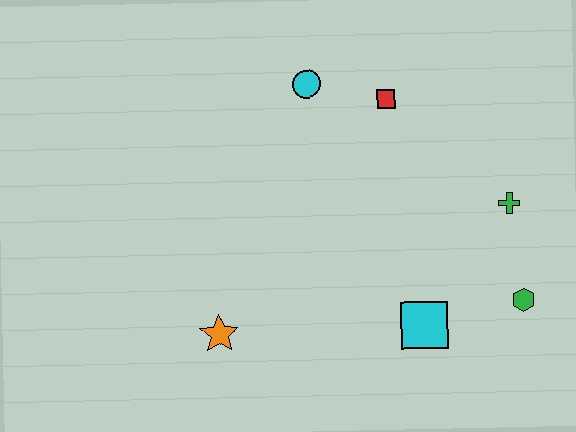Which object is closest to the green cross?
The green hexagon is closest to the green cross.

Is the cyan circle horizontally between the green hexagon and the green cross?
No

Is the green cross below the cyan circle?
Yes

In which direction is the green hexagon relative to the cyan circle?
The green hexagon is below the cyan circle.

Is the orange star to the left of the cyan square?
Yes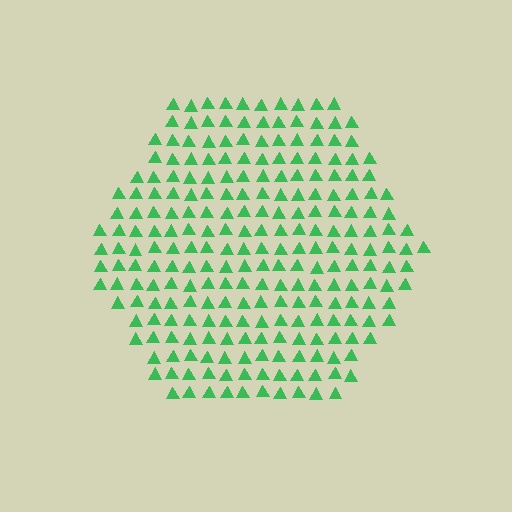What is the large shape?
The large shape is a hexagon.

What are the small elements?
The small elements are triangles.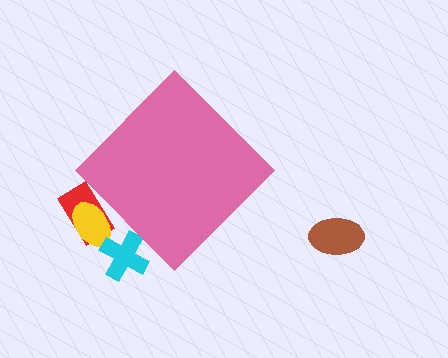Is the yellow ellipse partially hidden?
Yes, the yellow ellipse is partially hidden behind the pink diamond.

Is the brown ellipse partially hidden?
No, the brown ellipse is fully visible.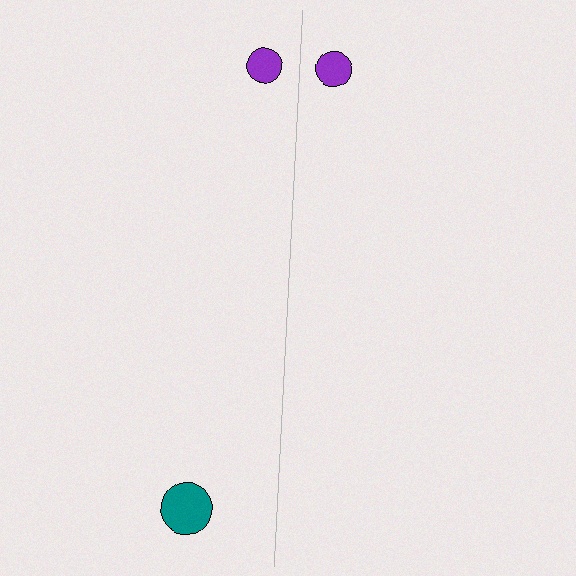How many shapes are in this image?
There are 3 shapes in this image.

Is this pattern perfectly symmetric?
No, the pattern is not perfectly symmetric. A teal circle is missing from the right side.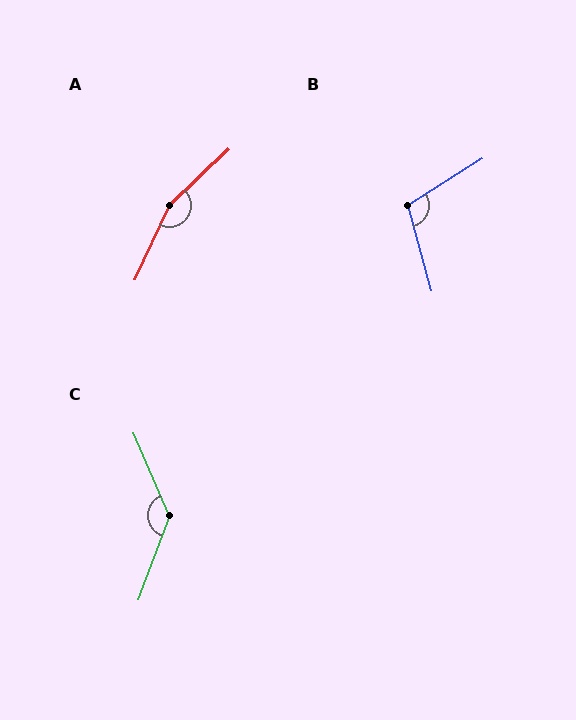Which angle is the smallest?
B, at approximately 107 degrees.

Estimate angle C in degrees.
Approximately 136 degrees.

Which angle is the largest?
A, at approximately 159 degrees.